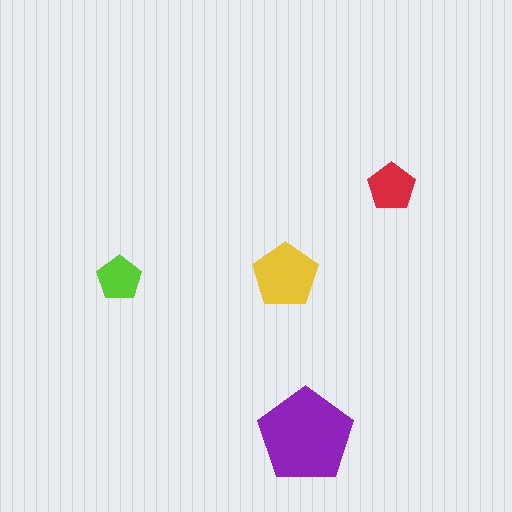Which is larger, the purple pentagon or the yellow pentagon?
The purple one.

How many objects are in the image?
There are 4 objects in the image.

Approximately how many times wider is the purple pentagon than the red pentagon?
About 2 times wider.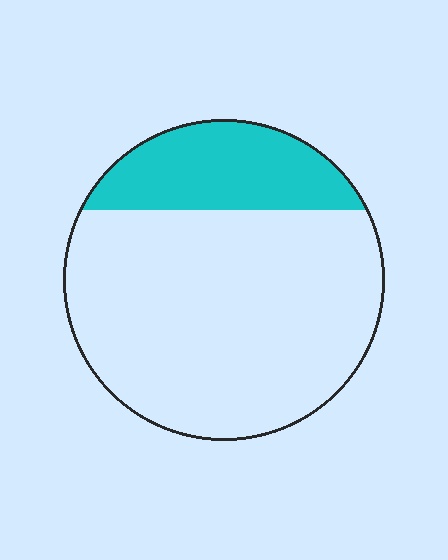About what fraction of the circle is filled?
About one quarter (1/4).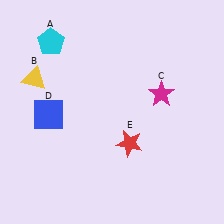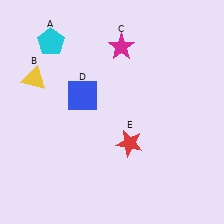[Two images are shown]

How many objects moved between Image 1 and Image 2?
2 objects moved between the two images.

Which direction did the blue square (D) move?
The blue square (D) moved right.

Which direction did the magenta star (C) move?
The magenta star (C) moved up.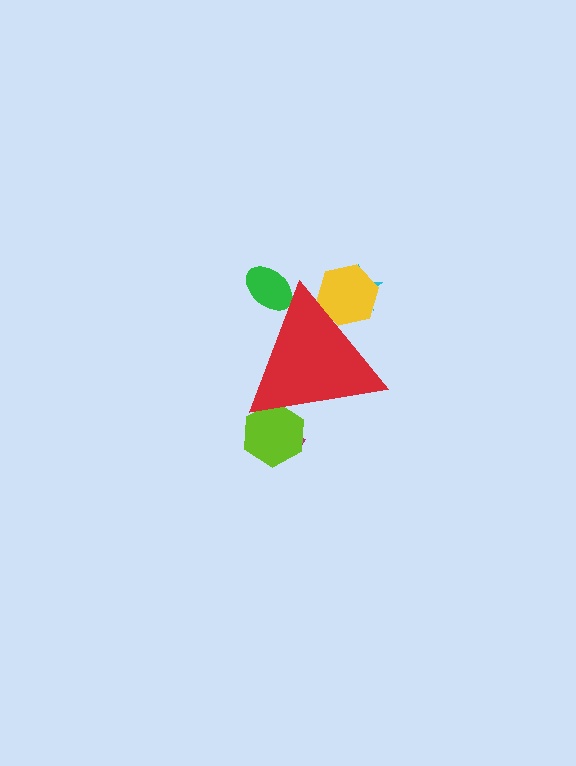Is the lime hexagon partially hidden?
Yes, the lime hexagon is partially hidden behind the red triangle.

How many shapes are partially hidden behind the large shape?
5 shapes are partially hidden.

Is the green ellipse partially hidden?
Yes, the green ellipse is partially hidden behind the red triangle.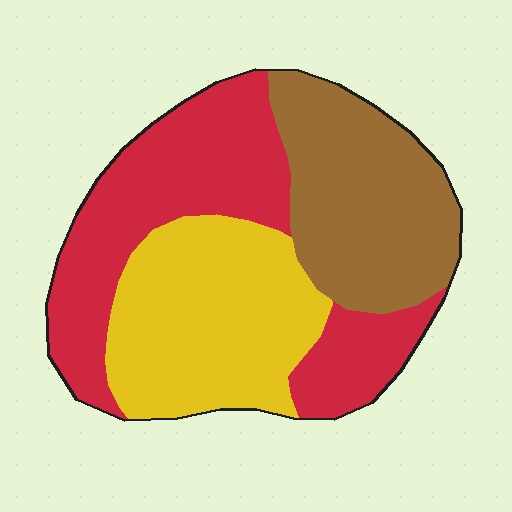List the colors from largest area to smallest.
From largest to smallest: red, yellow, brown.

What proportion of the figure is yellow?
Yellow covers about 30% of the figure.